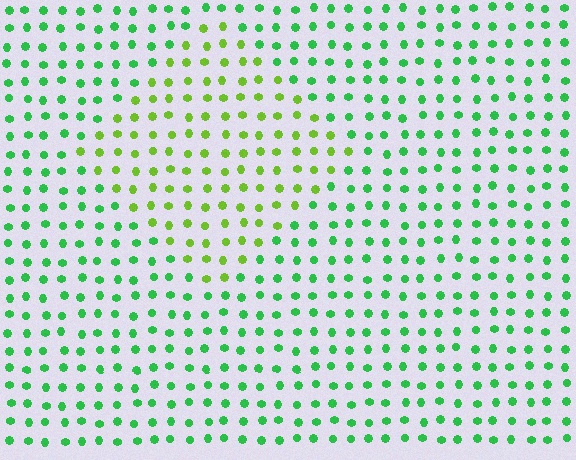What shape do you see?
I see a diamond.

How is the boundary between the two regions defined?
The boundary is defined purely by a slight shift in hue (about 39 degrees). Spacing, size, and orientation are identical on both sides.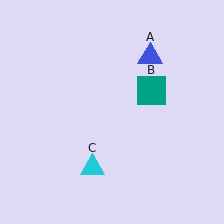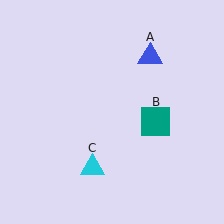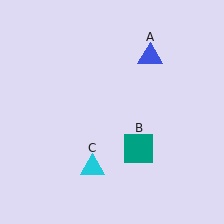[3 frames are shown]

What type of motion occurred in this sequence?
The teal square (object B) rotated clockwise around the center of the scene.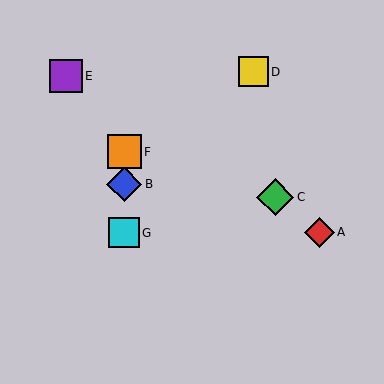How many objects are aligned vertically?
3 objects (B, F, G) are aligned vertically.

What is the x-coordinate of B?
Object B is at x≈124.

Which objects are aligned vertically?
Objects B, F, G are aligned vertically.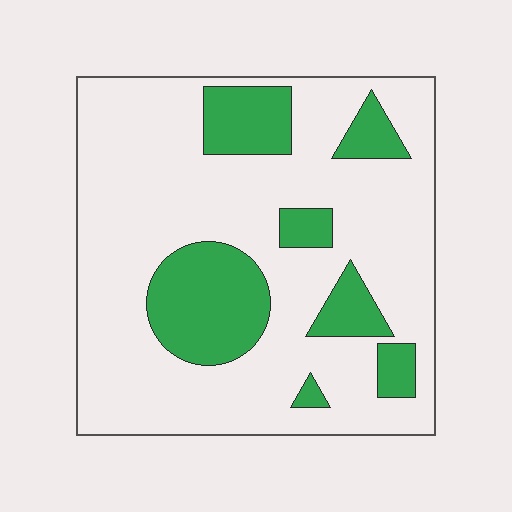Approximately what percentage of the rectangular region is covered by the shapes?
Approximately 25%.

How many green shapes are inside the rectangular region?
7.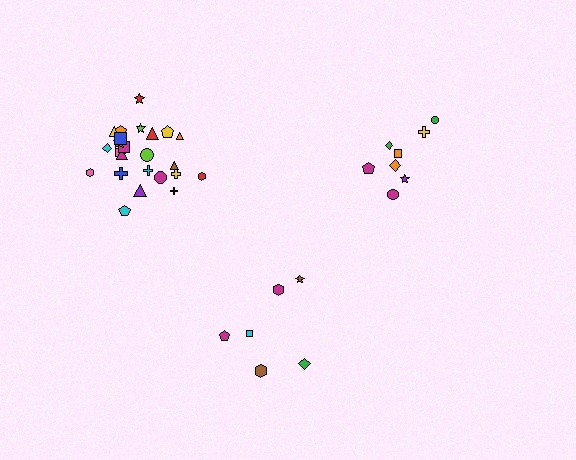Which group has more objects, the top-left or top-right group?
The top-left group.